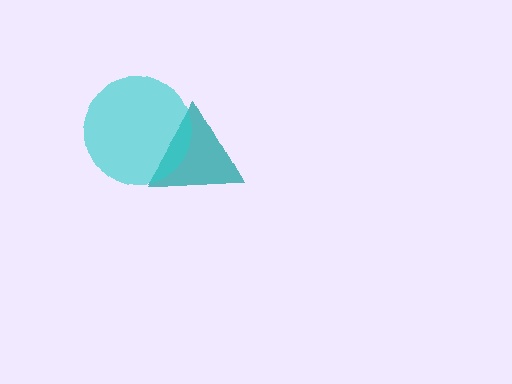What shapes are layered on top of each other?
The layered shapes are: a teal triangle, a cyan circle.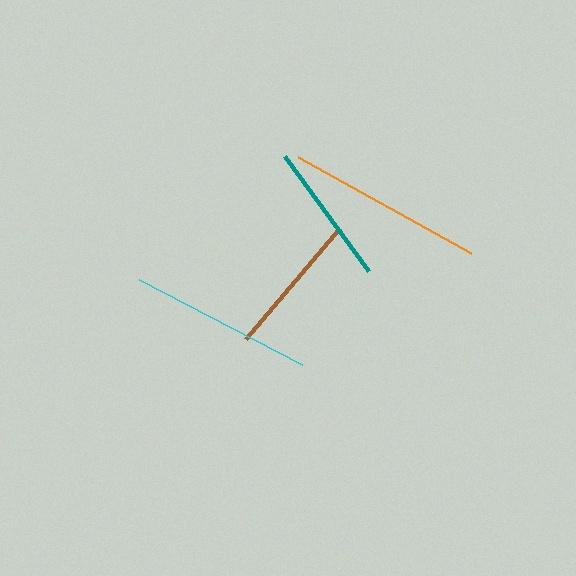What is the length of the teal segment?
The teal segment is approximately 143 pixels long.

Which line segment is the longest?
The orange line is the longest at approximately 198 pixels.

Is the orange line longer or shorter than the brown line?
The orange line is longer than the brown line.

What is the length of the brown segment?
The brown segment is approximately 146 pixels long.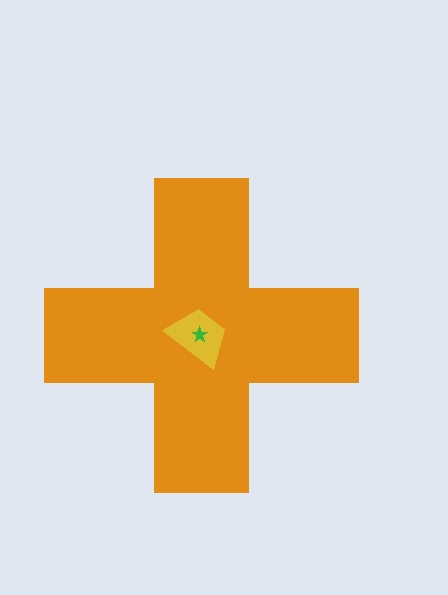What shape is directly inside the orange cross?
The yellow trapezoid.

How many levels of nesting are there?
3.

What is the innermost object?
The green star.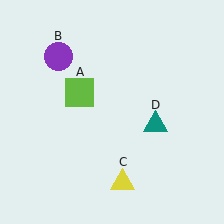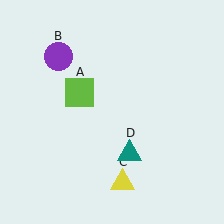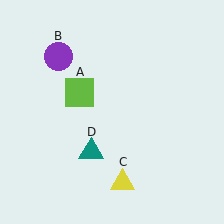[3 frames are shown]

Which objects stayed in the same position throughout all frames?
Lime square (object A) and purple circle (object B) and yellow triangle (object C) remained stationary.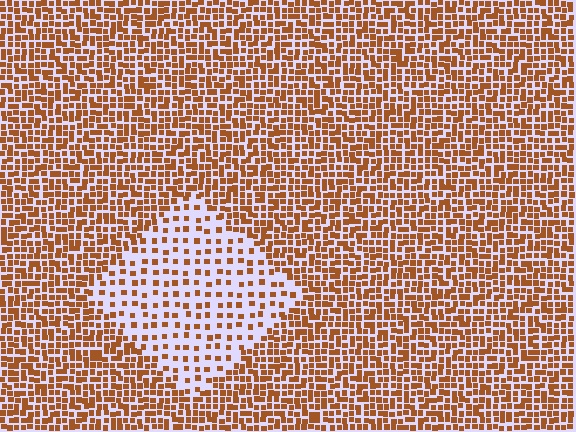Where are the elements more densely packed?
The elements are more densely packed outside the diamond boundary.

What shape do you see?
I see a diamond.